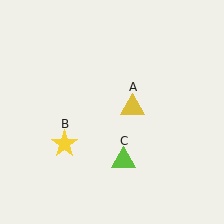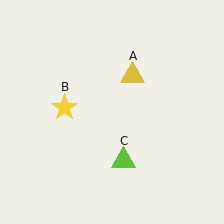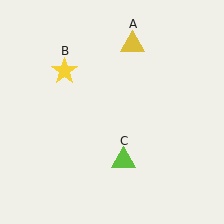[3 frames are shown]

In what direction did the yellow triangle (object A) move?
The yellow triangle (object A) moved up.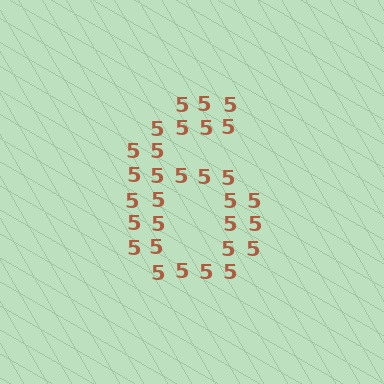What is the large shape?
The large shape is the digit 6.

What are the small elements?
The small elements are digit 5's.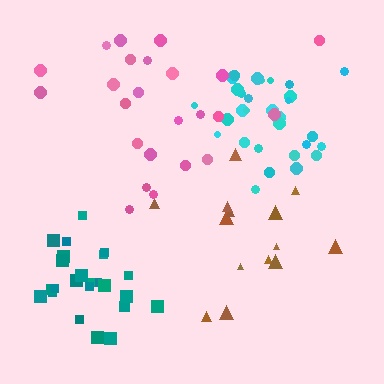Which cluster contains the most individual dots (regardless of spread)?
Cyan (30).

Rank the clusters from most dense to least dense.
teal, cyan, pink, brown.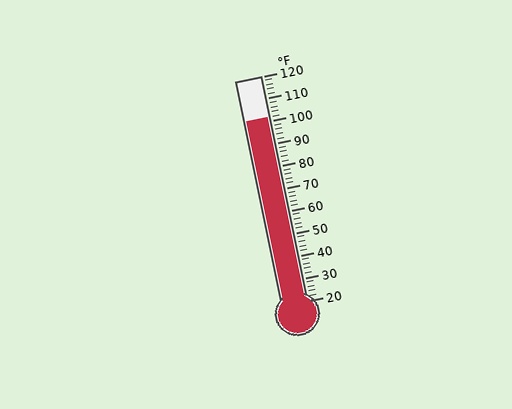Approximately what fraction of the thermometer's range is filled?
The thermometer is filled to approximately 80% of its range.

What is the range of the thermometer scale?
The thermometer scale ranges from 20°F to 120°F.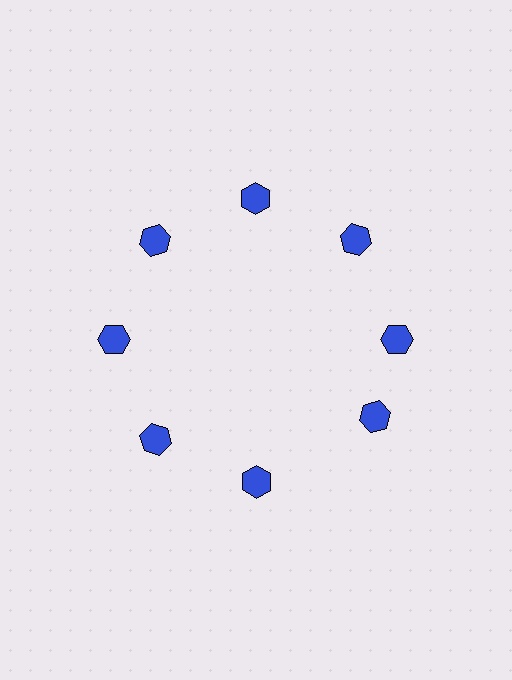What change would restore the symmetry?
The symmetry would be restored by rotating it back into even spacing with its neighbors so that all 8 hexagons sit at equal angles and equal distance from the center.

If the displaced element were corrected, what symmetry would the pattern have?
It would have 8-fold rotational symmetry — the pattern would map onto itself every 45 degrees.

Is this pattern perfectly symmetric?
No. The 8 blue hexagons are arranged in a ring, but one element near the 4 o'clock position is rotated out of alignment along the ring, breaking the 8-fold rotational symmetry.